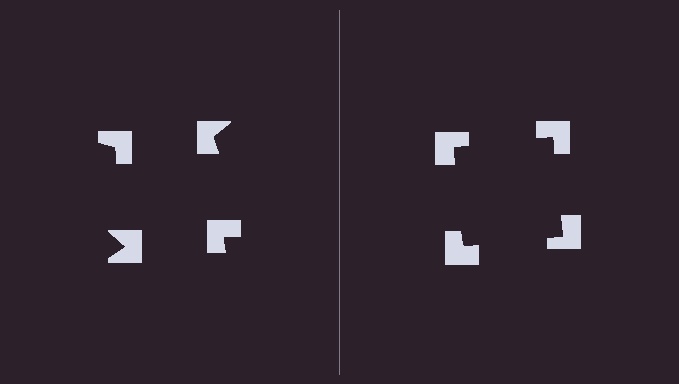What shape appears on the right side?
An illusory square.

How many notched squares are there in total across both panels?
8 — 4 on each side.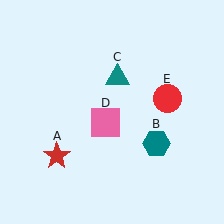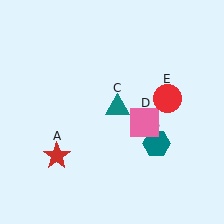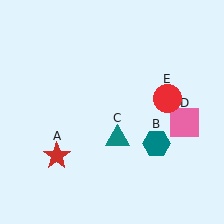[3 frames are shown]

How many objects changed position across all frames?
2 objects changed position: teal triangle (object C), pink square (object D).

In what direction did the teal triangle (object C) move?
The teal triangle (object C) moved down.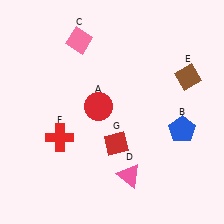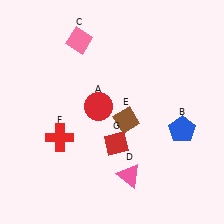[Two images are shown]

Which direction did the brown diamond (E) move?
The brown diamond (E) moved left.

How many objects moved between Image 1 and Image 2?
1 object moved between the two images.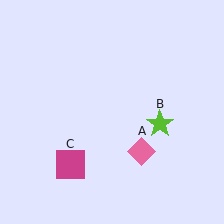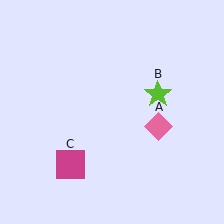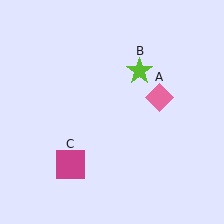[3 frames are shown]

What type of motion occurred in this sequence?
The pink diamond (object A), lime star (object B) rotated counterclockwise around the center of the scene.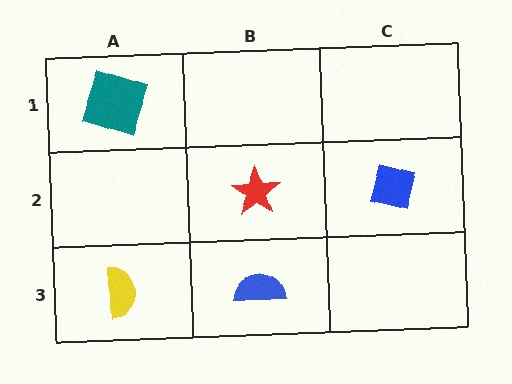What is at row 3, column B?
A blue semicircle.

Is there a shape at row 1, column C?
No, that cell is empty.